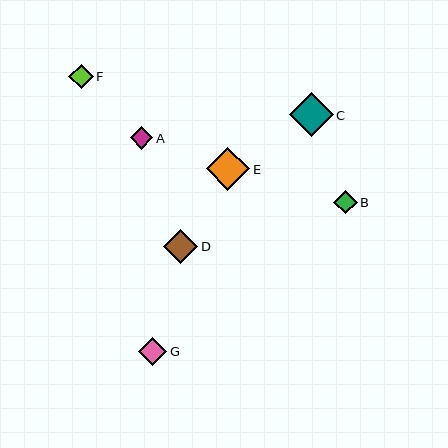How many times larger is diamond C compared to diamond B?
Diamond C is approximately 1.9 times the size of diamond B.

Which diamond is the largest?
Diamond C is the largest with a size of approximately 44 pixels.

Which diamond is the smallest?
Diamond A is the smallest with a size of approximately 23 pixels.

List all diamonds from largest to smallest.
From largest to smallest: C, E, D, G, F, B, A.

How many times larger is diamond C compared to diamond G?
Diamond C is approximately 1.6 times the size of diamond G.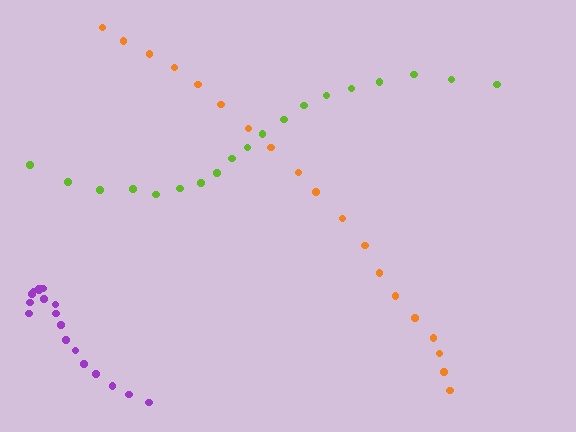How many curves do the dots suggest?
There are 3 distinct paths.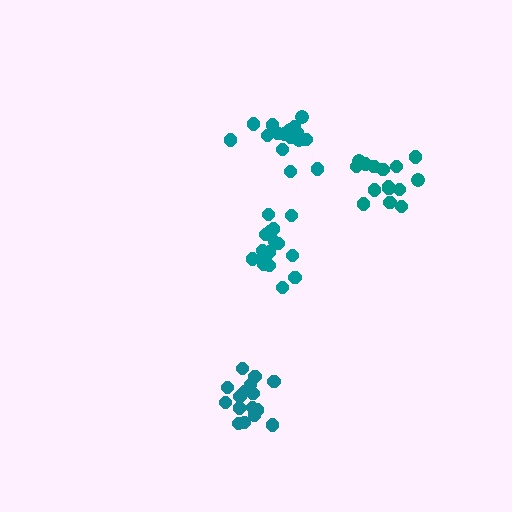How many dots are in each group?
Group 1: 16 dots, Group 2: 17 dots, Group 3: 17 dots, Group 4: 16 dots (66 total).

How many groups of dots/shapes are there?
There are 4 groups.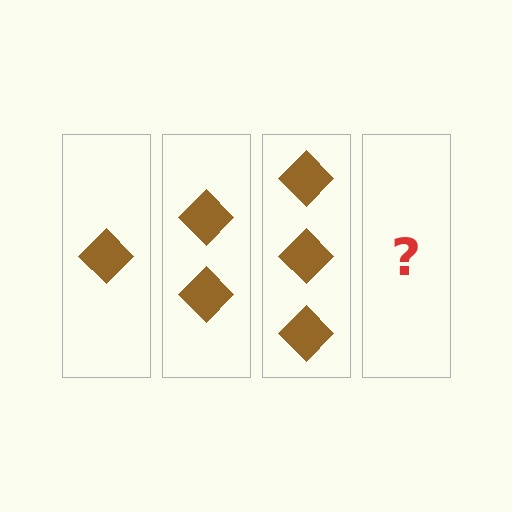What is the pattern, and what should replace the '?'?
The pattern is that each step adds one more diamond. The '?' should be 4 diamonds.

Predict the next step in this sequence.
The next step is 4 diamonds.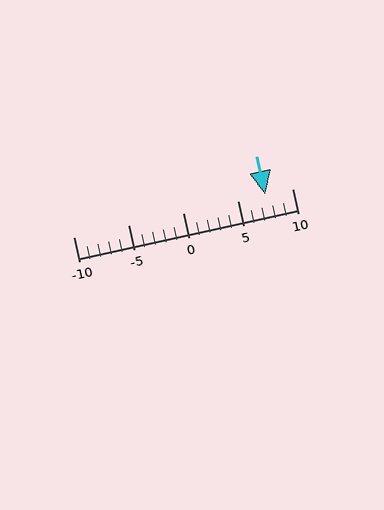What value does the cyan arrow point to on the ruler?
The cyan arrow points to approximately 8.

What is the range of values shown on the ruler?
The ruler shows values from -10 to 10.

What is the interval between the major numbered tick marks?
The major tick marks are spaced 5 units apart.